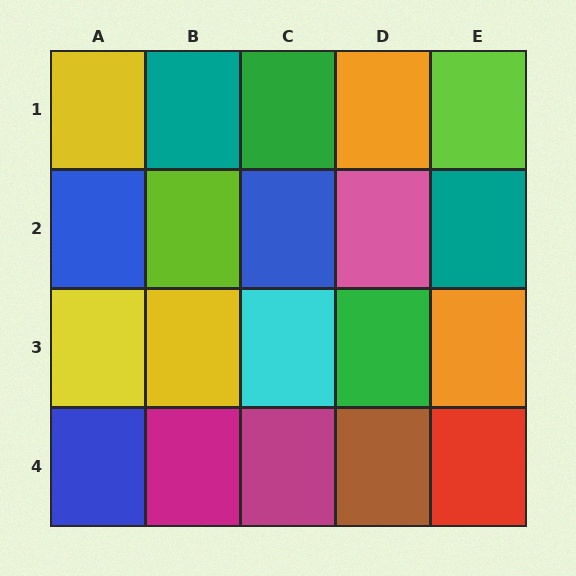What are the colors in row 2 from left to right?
Blue, lime, blue, pink, teal.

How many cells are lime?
2 cells are lime.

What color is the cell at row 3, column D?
Green.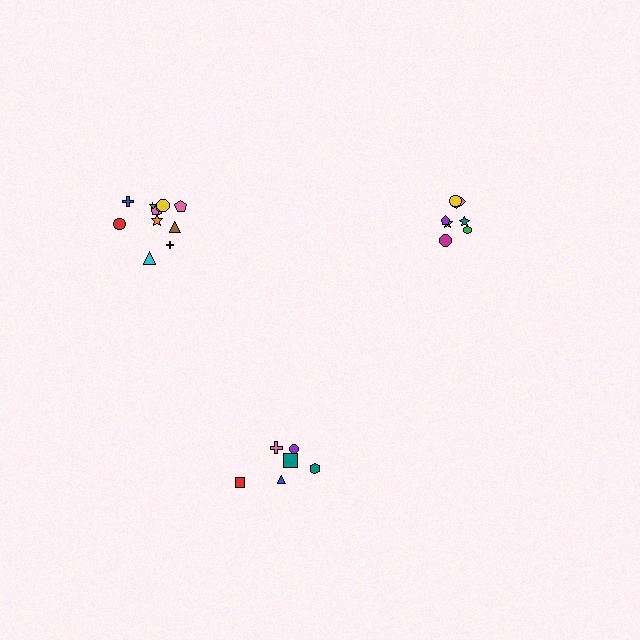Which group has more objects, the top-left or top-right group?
The top-left group.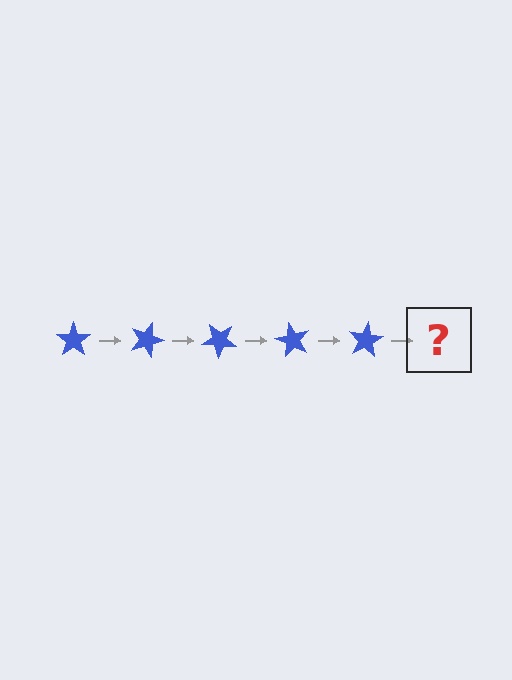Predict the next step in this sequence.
The next step is a blue star rotated 100 degrees.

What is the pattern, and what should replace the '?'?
The pattern is that the star rotates 20 degrees each step. The '?' should be a blue star rotated 100 degrees.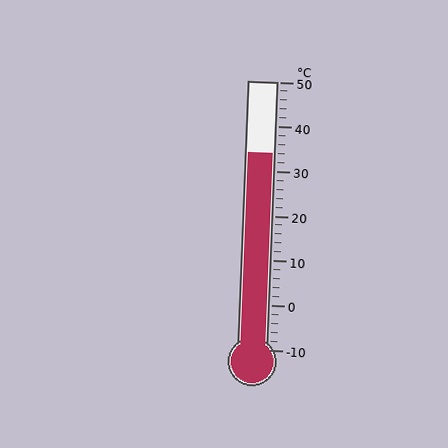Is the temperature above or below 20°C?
The temperature is above 20°C.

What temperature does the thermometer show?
The thermometer shows approximately 34°C.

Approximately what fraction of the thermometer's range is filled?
The thermometer is filled to approximately 75% of its range.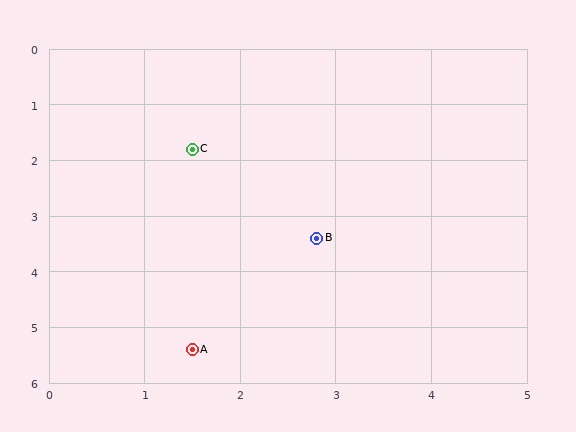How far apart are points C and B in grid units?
Points C and B are about 2.1 grid units apart.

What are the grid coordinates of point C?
Point C is at approximately (1.5, 1.8).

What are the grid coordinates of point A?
Point A is at approximately (1.5, 5.4).